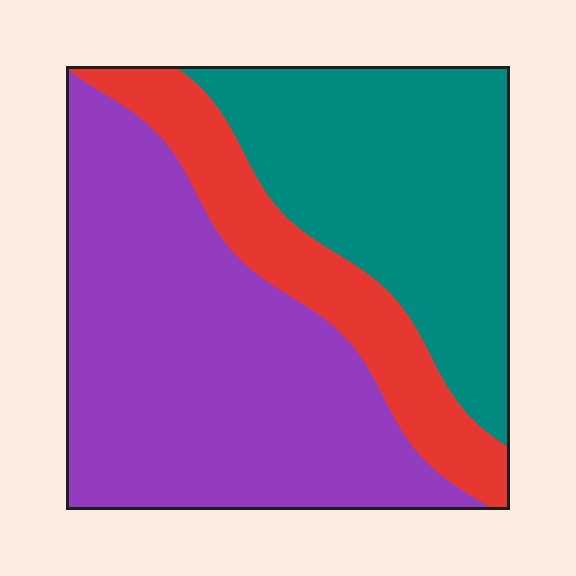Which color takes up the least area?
Red, at roughly 20%.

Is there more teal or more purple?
Purple.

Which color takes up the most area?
Purple, at roughly 50%.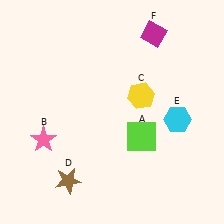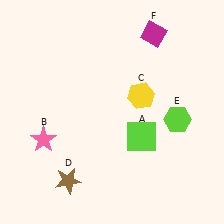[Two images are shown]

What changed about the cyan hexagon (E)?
In Image 1, E is cyan. In Image 2, it changed to lime.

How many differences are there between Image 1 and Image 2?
There is 1 difference between the two images.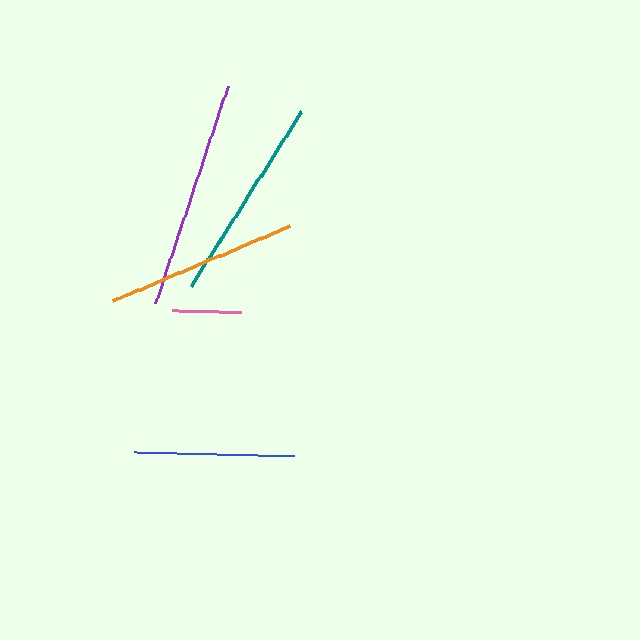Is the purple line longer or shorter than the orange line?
The purple line is longer than the orange line.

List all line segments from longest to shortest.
From longest to shortest: purple, teal, orange, blue, pink.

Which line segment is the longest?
The purple line is the longest at approximately 229 pixels.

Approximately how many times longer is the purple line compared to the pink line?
The purple line is approximately 3.3 times the length of the pink line.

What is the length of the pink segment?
The pink segment is approximately 69 pixels long.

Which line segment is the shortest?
The pink line is the shortest at approximately 69 pixels.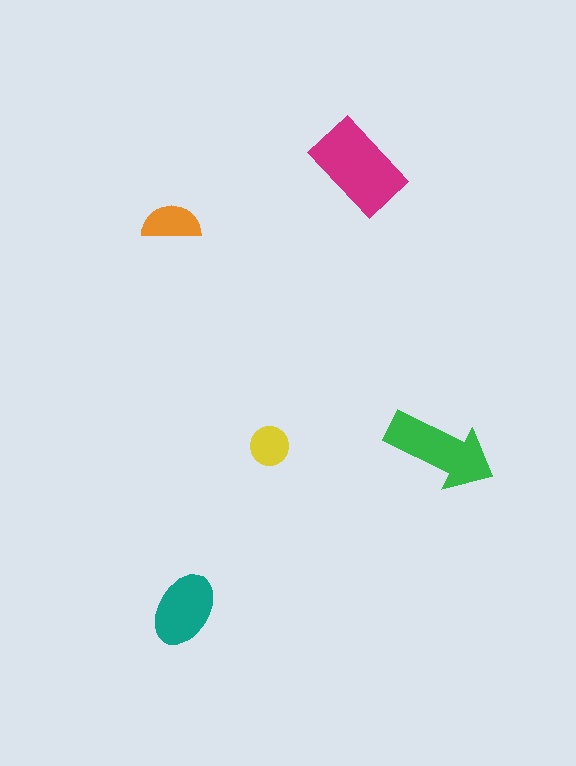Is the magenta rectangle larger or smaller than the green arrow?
Larger.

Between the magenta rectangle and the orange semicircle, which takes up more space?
The magenta rectangle.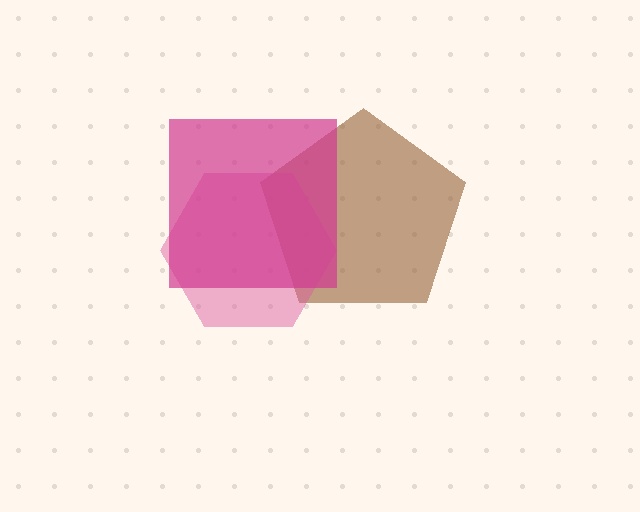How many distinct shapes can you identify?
There are 3 distinct shapes: a brown pentagon, a pink hexagon, a magenta square.